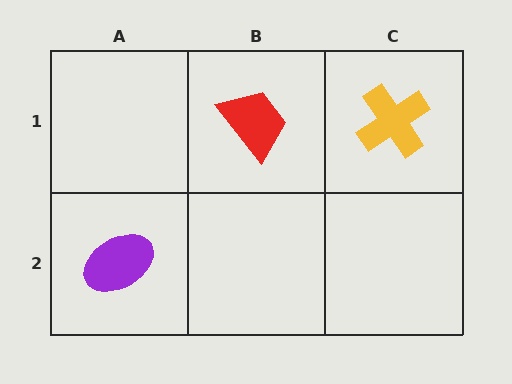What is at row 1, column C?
A yellow cross.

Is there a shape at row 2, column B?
No, that cell is empty.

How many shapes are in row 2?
1 shape.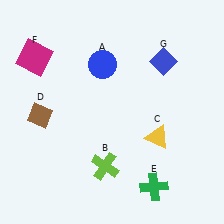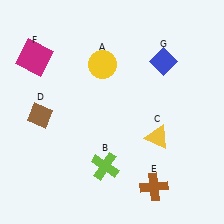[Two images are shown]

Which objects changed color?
A changed from blue to yellow. E changed from green to brown.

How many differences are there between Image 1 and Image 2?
There are 2 differences between the two images.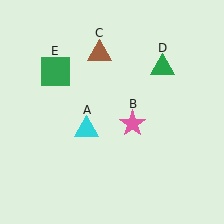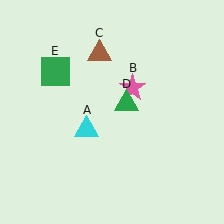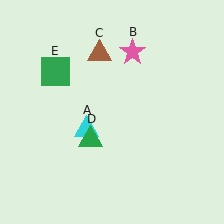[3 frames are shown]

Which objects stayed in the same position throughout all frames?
Cyan triangle (object A) and brown triangle (object C) and green square (object E) remained stationary.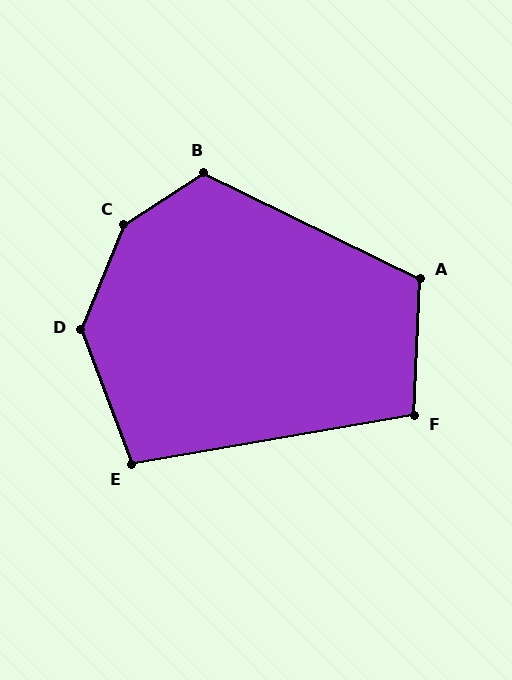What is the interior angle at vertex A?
Approximately 114 degrees (obtuse).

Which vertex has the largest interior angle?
C, at approximately 145 degrees.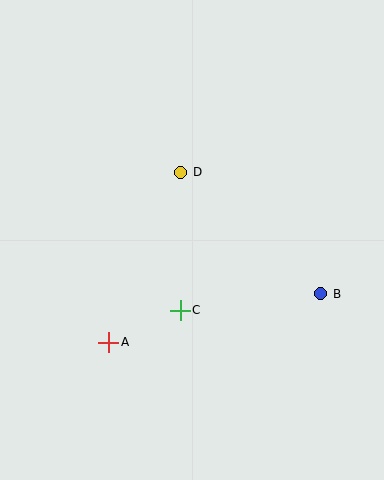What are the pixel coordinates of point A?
Point A is at (109, 342).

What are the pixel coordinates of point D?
Point D is at (181, 172).